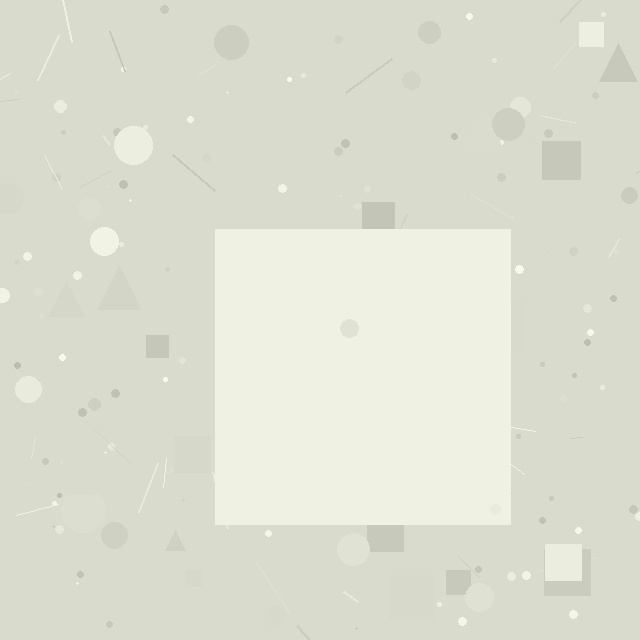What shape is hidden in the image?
A square is hidden in the image.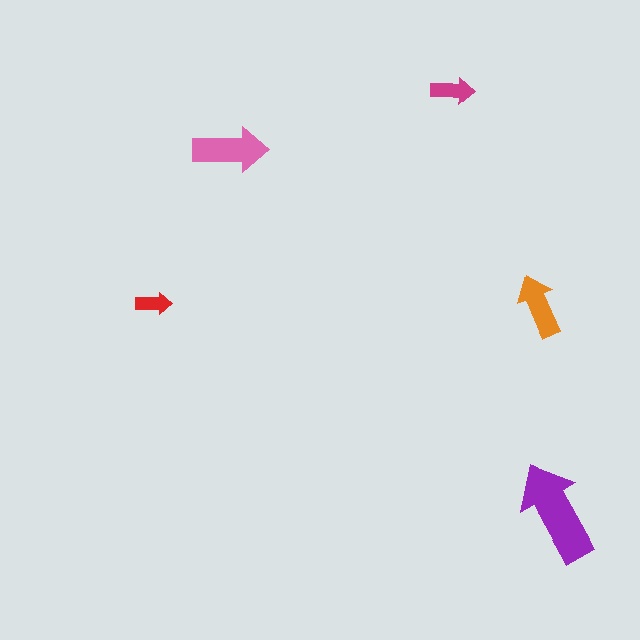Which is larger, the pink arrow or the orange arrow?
The pink one.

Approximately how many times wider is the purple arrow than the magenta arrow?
About 2.5 times wider.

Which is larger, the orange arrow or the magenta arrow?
The orange one.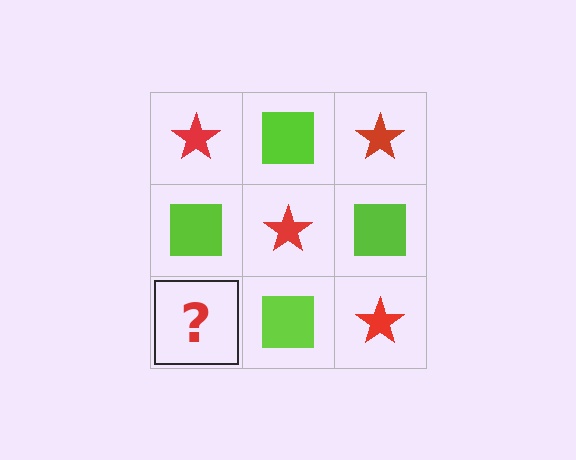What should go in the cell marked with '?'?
The missing cell should contain a red star.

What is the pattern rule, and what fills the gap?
The rule is that it alternates red star and lime square in a checkerboard pattern. The gap should be filled with a red star.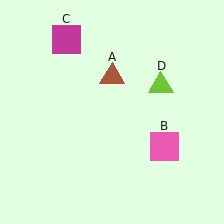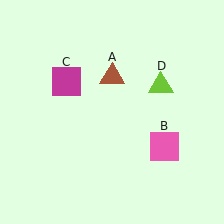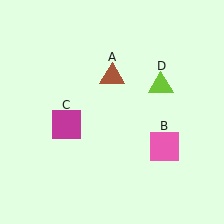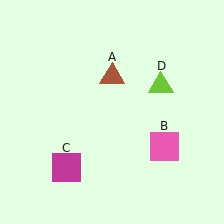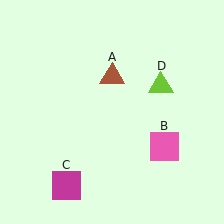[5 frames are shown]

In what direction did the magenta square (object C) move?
The magenta square (object C) moved down.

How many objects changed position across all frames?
1 object changed position: magenta square (object C).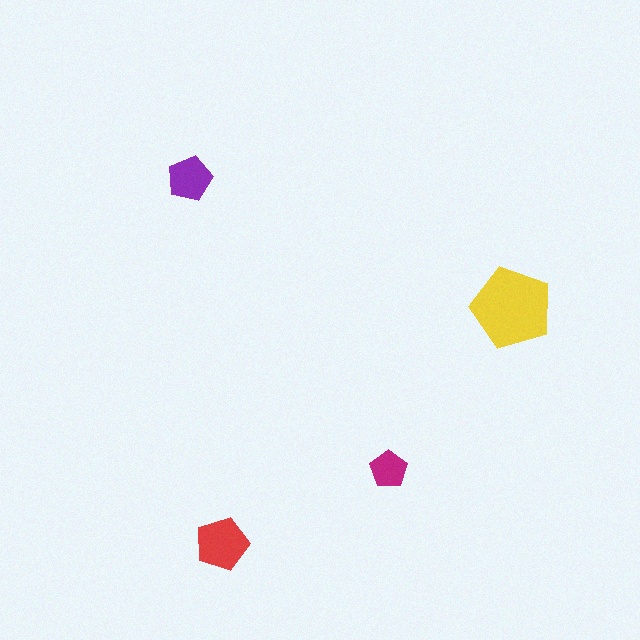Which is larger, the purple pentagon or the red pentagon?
The red one.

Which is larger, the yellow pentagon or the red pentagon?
The yellow one.